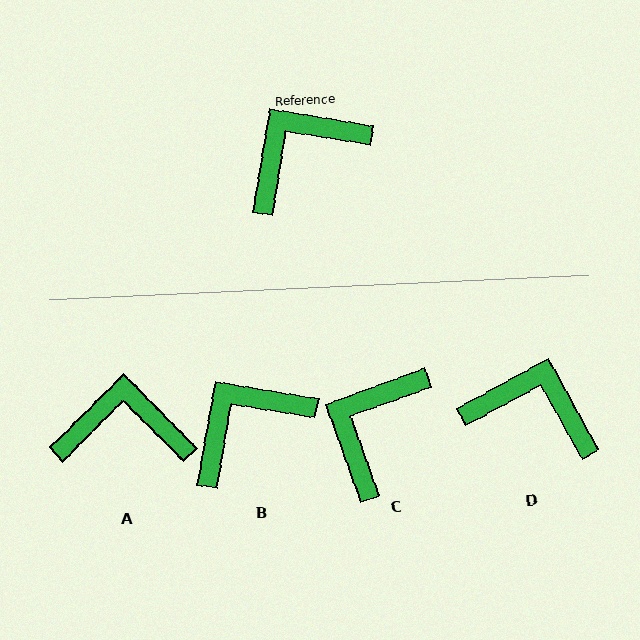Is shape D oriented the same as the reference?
No, it is off by about 52 degrees.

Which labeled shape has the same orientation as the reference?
B.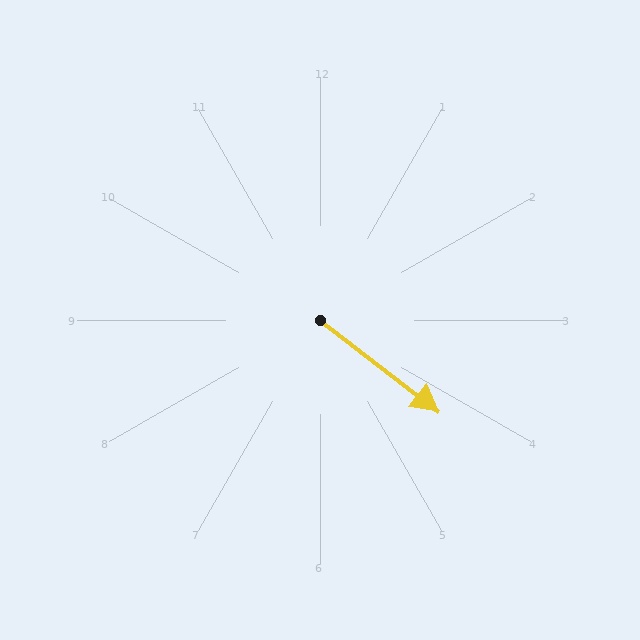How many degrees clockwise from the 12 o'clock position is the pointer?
Approximately 128 degrees.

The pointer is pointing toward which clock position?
Roughly 4 o'clock.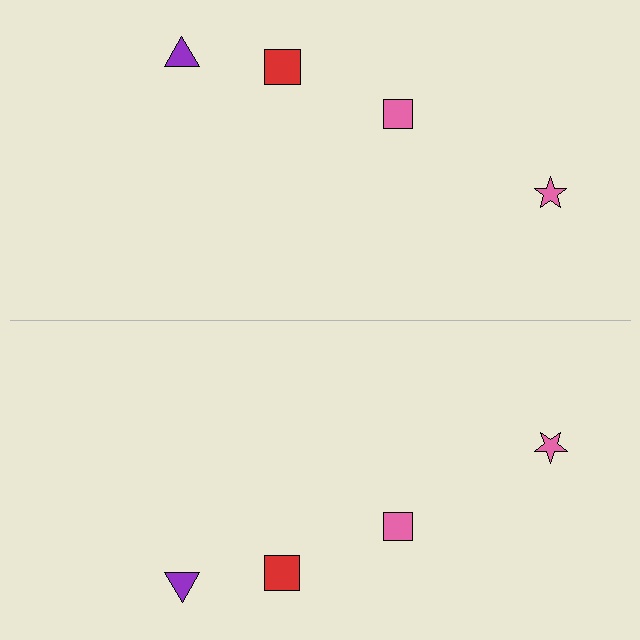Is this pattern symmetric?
Yes, this pattern has bilateral (reflection) symmetry.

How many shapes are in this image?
There are 8 shapes in this image.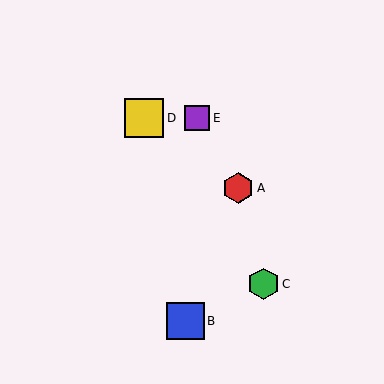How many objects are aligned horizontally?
2 objects (D, E) are aligned horizontally.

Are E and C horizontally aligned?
No, E is at y≈118 and C is at y≈284.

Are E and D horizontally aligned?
Yes, both are at y≈118.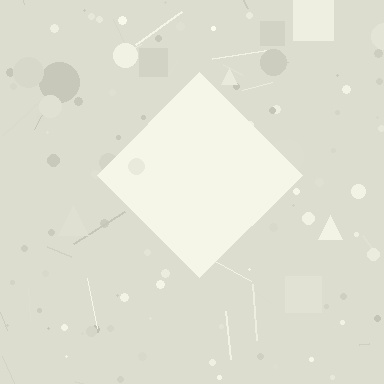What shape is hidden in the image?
A diamond is hidden in the image.